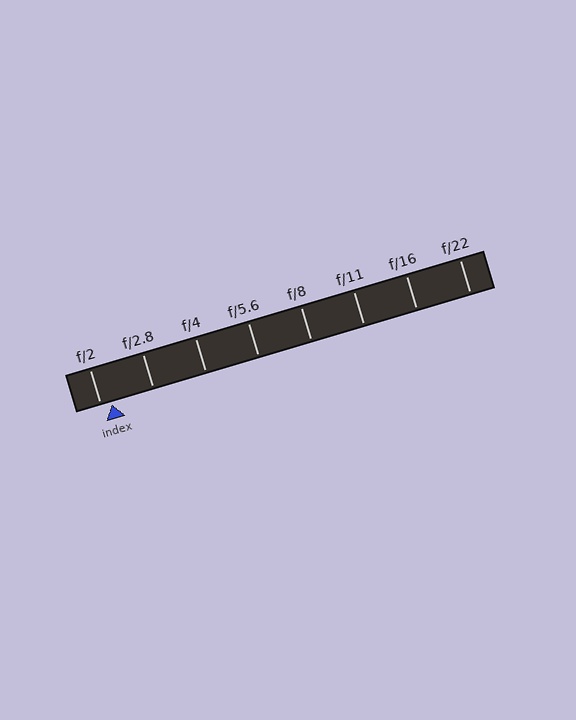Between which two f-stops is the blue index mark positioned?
The index mark is between f/2 and f/2.8.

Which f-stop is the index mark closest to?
The index mark is closest to f/2.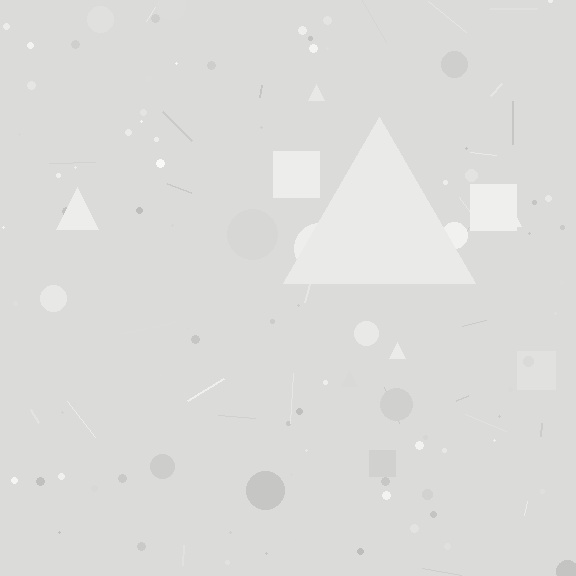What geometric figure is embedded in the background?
A triangle is embedded in the background.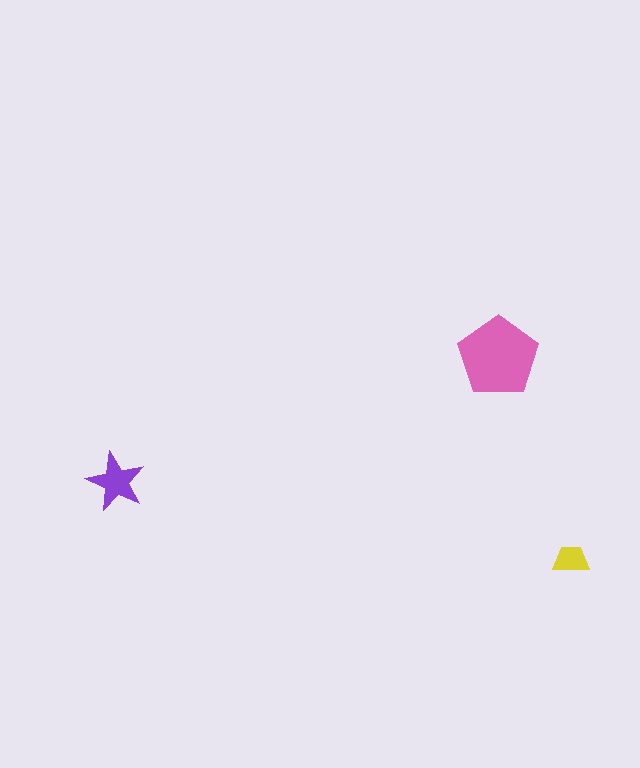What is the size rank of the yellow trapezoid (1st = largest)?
3rd.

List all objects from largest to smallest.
The pink pentagon, the purple star, the yellow trapezoid.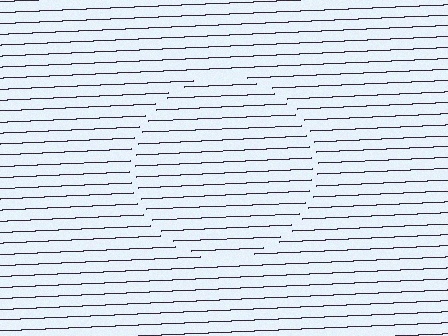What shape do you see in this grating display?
An illusory circle. The interior of the shape contains the same grating, shifted by half a period — the contour is defined by the phase discontinuity where line-ends from the inner and outer gratings abut.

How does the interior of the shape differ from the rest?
The interior of the shape contains the same grating, shifted by half a period — the contour is defined by the phase discontinuity where line-ends from the inner and outer gratings abut.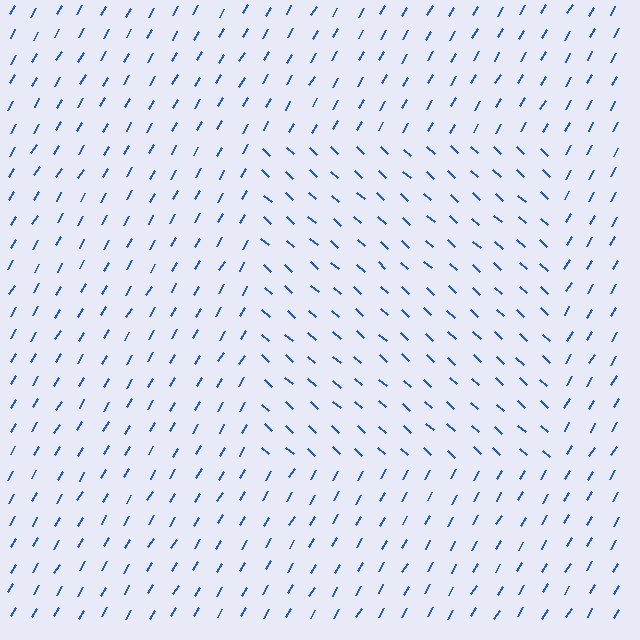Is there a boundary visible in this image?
Yes, there is a texture boundary formed by a change in line orientation.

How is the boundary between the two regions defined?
The boundary is defined purely by a change in line orientation (approximately 78 degrees difference). All lines are the same color and thickness.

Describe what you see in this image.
The image is filled with small blue line segments. A rectangle region in the image has lines oriented differently from the surrounding lines, creating a visible texture boundary.